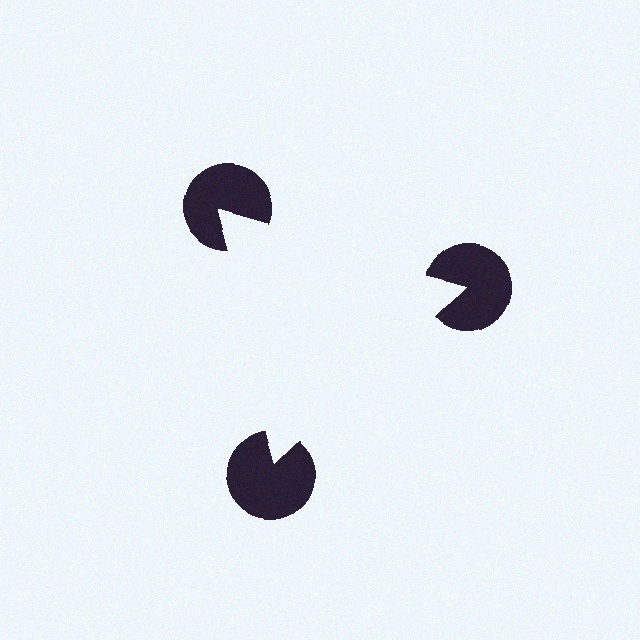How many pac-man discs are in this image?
There are 3 — one at each vertex of the illusory triangle.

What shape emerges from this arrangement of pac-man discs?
An illusory triangle — its edges are inferred from the aligned wedge cuts in the pac-man discs, not physically drawn.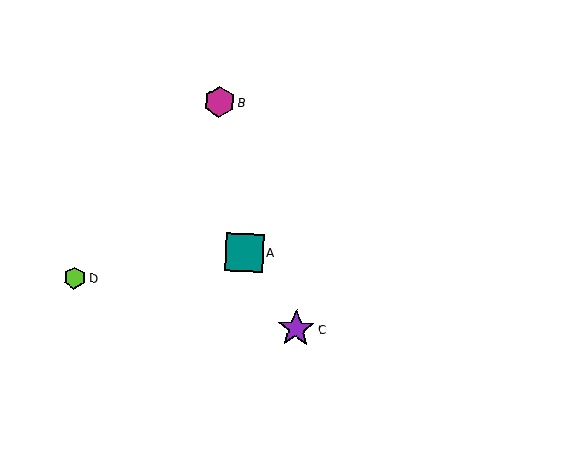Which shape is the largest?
The teal square (labeled A) is the largest.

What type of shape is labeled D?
Shape D is a lime hexagon.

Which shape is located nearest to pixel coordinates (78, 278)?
The lime hexagon (labeled D) at (75, 278) is nearest to that location.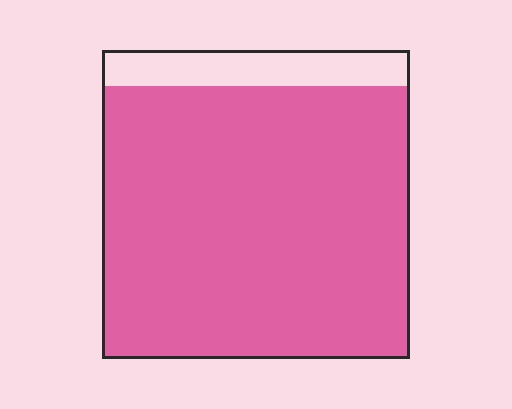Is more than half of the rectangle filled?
Yes.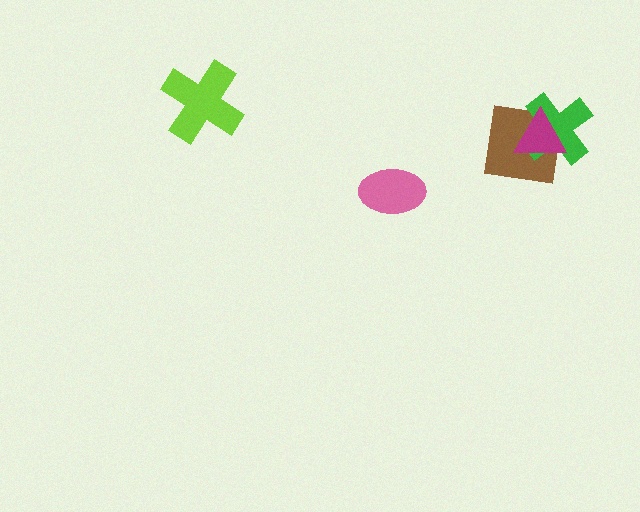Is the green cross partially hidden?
Yes, it is partially covered by another shape.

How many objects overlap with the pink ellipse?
0 objects overlap with the pink ellipse.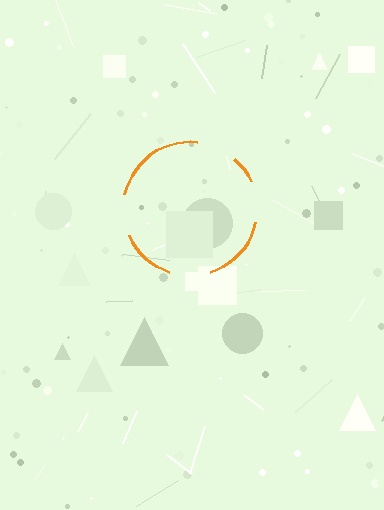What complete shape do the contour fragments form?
The contour fragments form a circle.